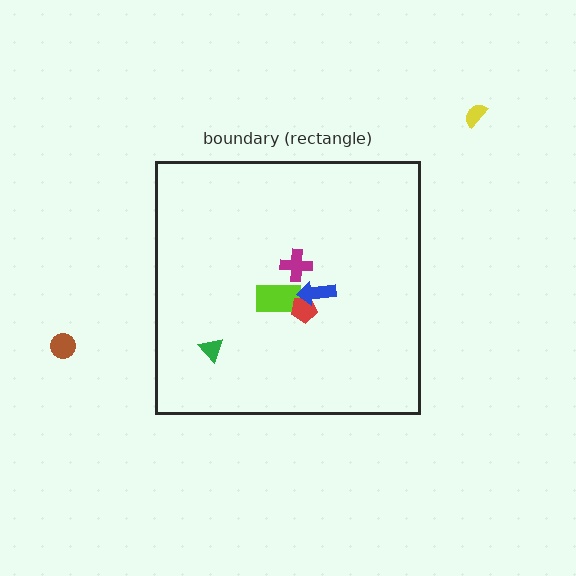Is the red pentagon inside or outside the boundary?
Inside.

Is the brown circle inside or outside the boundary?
Outside.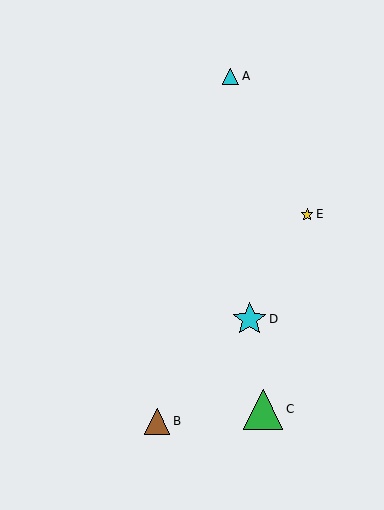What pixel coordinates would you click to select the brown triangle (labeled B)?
Click at (157, 421) to select the brown triangle B.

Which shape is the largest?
The green triangle (labeled C) is the largest.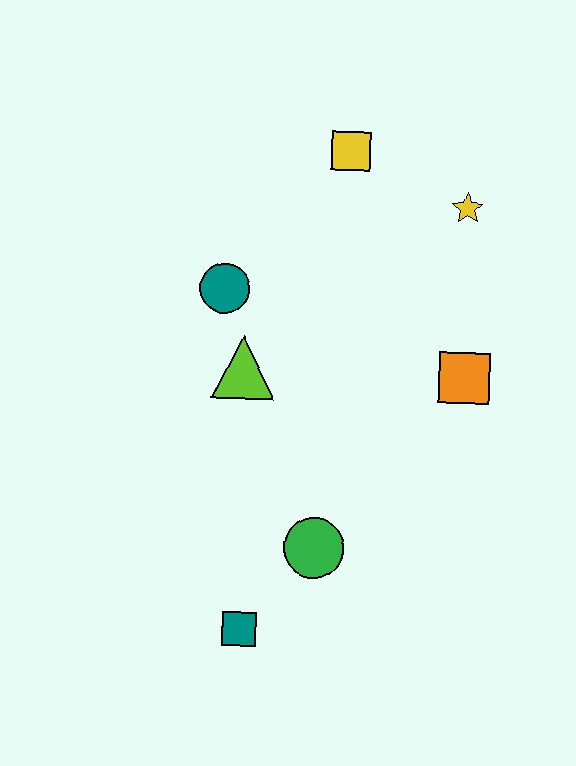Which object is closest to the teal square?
The green circle is closest to the teal square.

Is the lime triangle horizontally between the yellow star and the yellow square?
No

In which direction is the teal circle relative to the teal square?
The teal circle is above the teal square.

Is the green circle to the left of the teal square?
No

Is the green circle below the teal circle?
Yes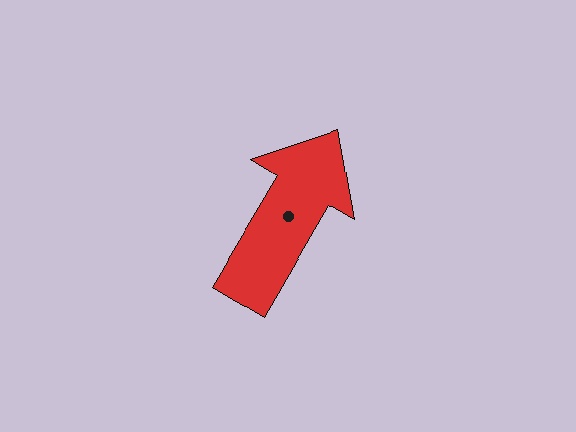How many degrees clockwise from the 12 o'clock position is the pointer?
Approximately 30 degrees.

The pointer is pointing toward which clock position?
Roughly 1 o'clock.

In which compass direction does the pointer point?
Northeast.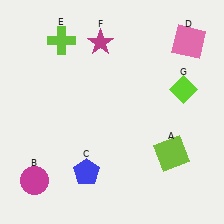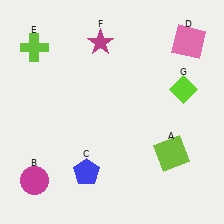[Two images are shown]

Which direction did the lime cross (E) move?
The lime cross (E) moved left.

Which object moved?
The lime cross (E) moved left.